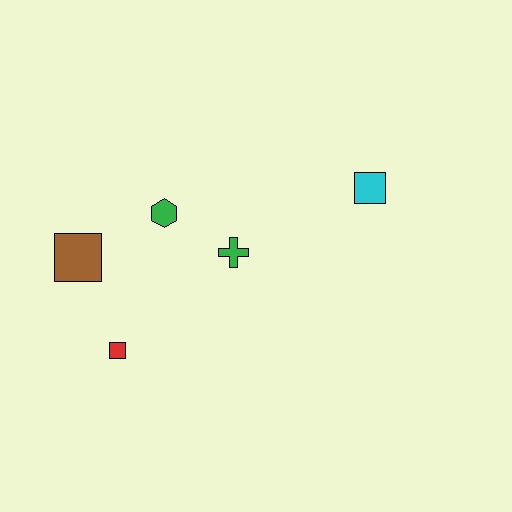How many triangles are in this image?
There are no triangles.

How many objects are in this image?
There are 5 objects.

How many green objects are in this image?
There are 2 green objects.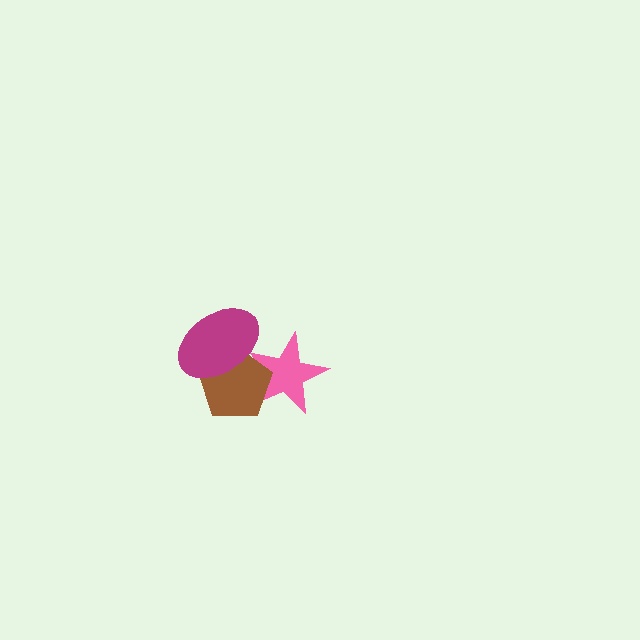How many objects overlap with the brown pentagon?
2 objects overlap with the brown pentagon.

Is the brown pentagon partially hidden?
Yes, it is partially covered by another shape.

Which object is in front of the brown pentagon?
The magenta ellipse is in front of the brown pentagon.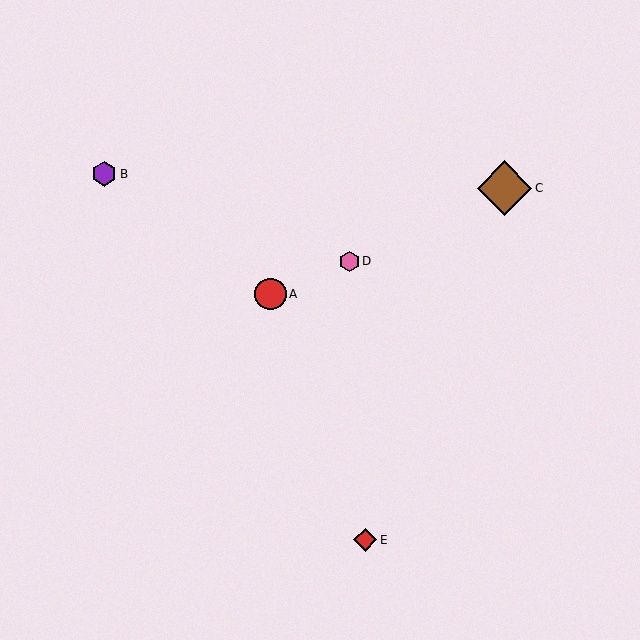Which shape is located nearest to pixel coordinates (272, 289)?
The red circle (labeled A) at (270, 294) is nearest to that location.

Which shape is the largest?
The brown diamond (labeled C) is the largest.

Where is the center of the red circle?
The center of the red circle is at (270, 294).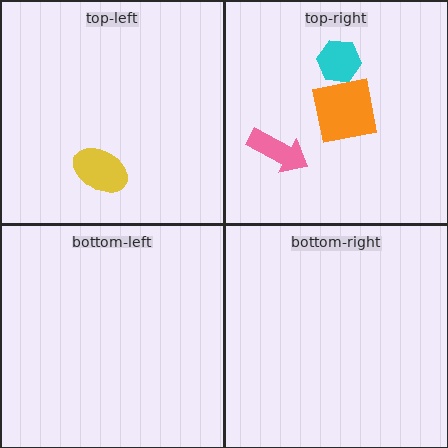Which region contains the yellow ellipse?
The top-left region.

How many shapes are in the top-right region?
3.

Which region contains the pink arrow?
The top-right region.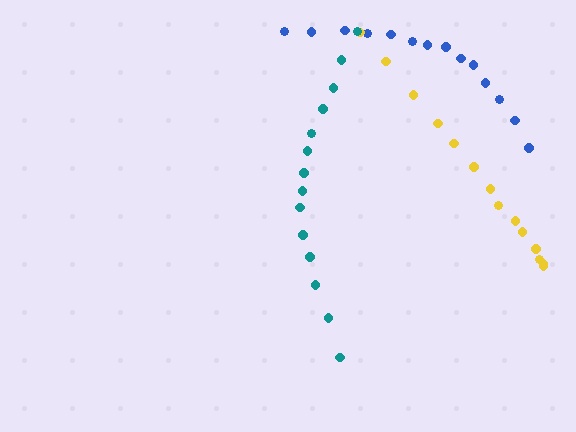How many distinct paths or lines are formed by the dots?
There are 3 distinct paths.